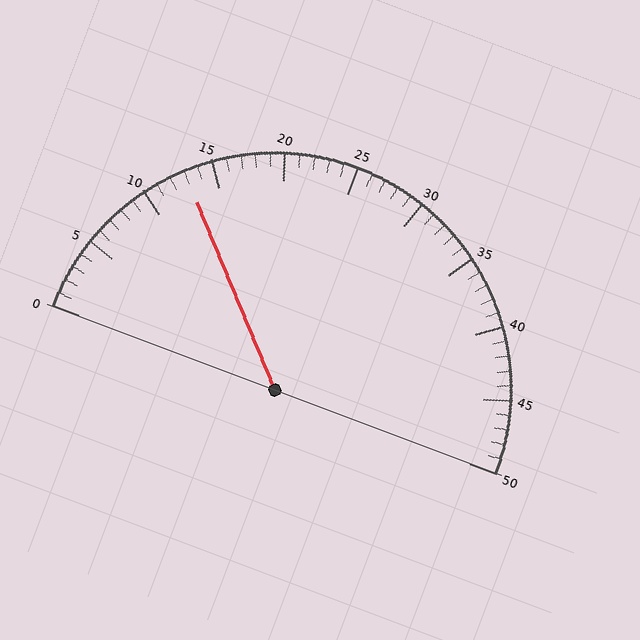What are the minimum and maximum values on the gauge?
The gauge ranges from 0 to 50.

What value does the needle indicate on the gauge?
The needle indicates approximately 13.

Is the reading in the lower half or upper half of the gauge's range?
The reading is in the lower half of the range (0 to 50).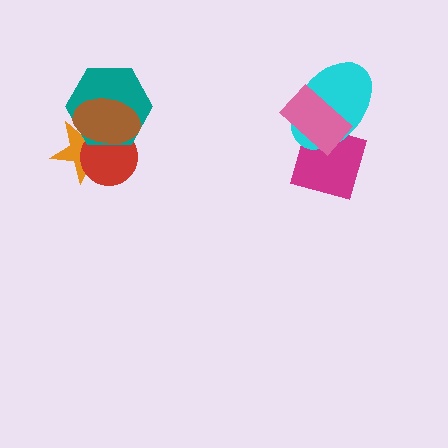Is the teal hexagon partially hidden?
Yes, it is partially covered by another shape.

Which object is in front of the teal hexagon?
The brown ellipse is in front of the teal hexagon.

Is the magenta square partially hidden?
Yes, it is partially covered by another shape.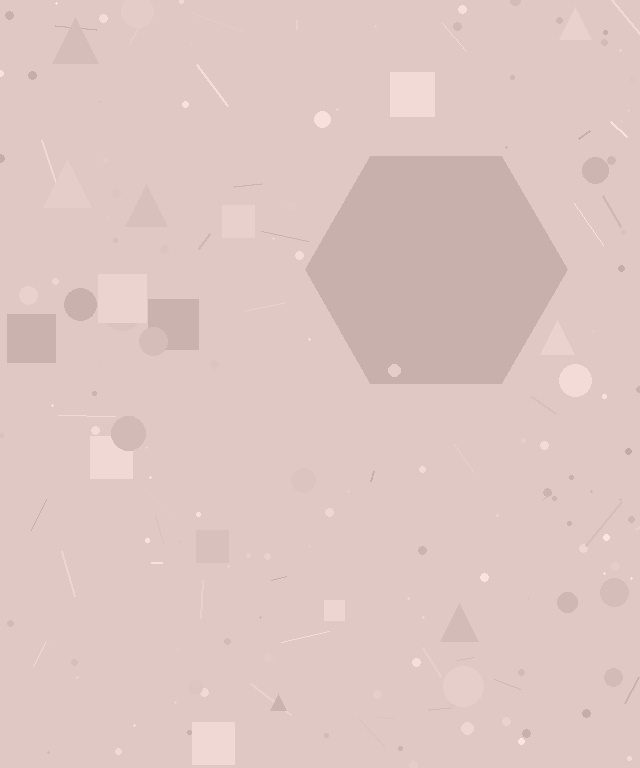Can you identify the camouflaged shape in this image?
The camouflaged shape is a hexagon.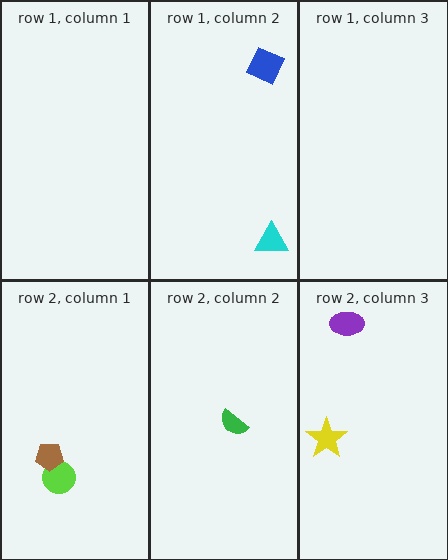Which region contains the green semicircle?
The row 2, column 2 region.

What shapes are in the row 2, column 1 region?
The lime circle, the brown pentagon.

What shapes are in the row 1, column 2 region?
The cyan triangle, the blue diamond.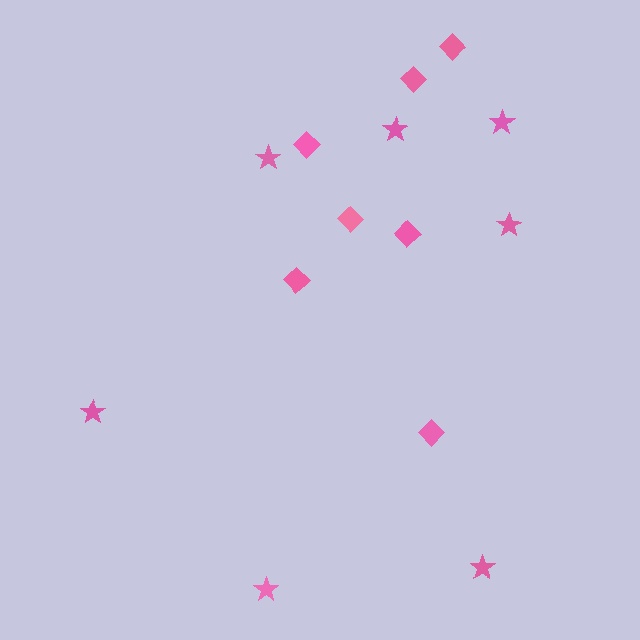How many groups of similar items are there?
There are 2 groups: one group of stars (7) and one group of diamonds (7).